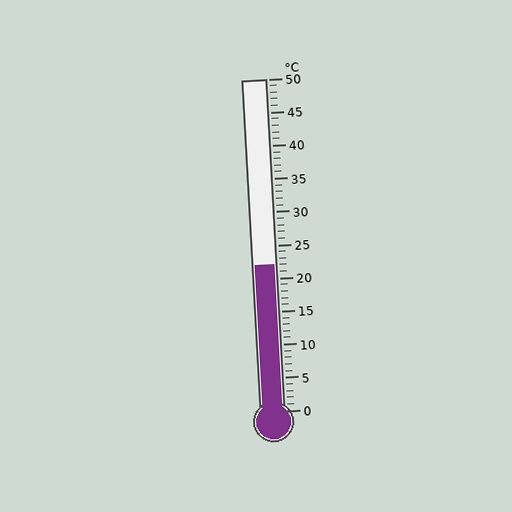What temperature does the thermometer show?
The thermometer shows approximately 22°C.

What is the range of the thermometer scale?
The thermometer scale ranges from 0°C to 50°C.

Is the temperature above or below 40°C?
The temperature is below 40°C.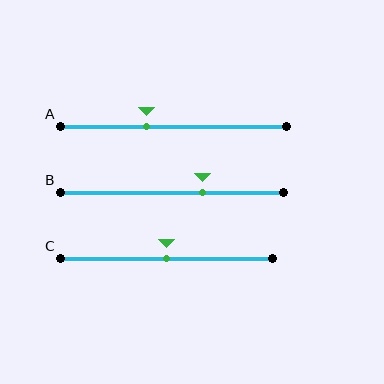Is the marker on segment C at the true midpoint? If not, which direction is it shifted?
Yes, the marker on segment C is at the true midpoint.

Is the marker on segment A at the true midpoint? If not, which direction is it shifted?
No, the marker on segment A is shifted to the left by about 12% of the segment length.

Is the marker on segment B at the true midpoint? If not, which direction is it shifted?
No, the marker on segment B is shifted to the right by about 14% of the segment length.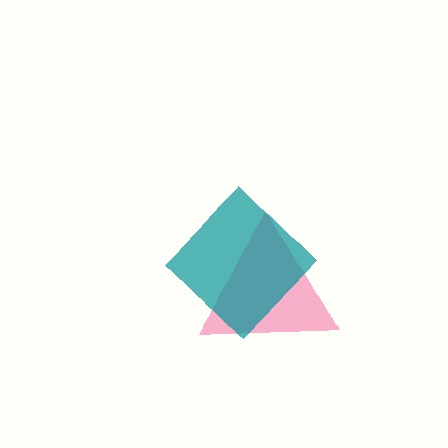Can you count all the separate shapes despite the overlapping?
Yes, there are 2 separate shapes.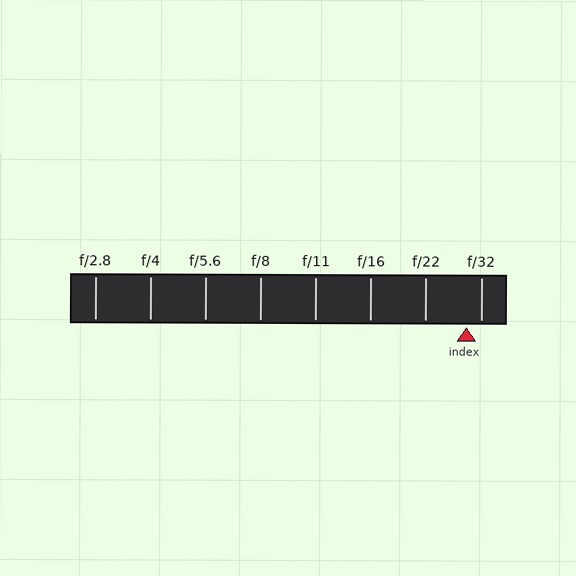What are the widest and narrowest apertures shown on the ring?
The widest aperture shown is f/2.8 and the narrowest is f/32.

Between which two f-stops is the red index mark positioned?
The index mark is between f/22 and f/32.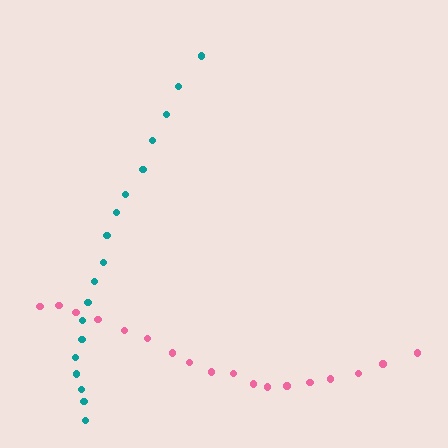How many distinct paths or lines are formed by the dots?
There are 2 distinct paths.